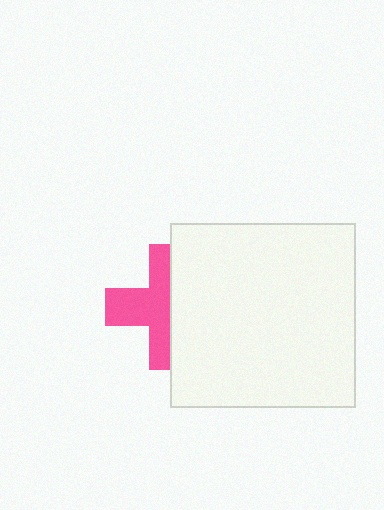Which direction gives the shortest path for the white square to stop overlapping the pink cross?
Moving right gives the shortest separation.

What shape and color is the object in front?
The object in front is a white square.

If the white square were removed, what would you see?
You would see the complete pink cross.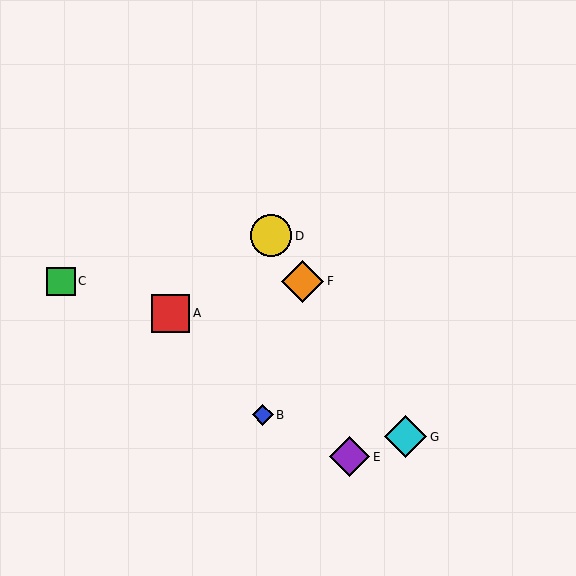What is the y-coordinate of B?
Object B is at y≈415.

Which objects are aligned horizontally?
Objects C, F are aligned horizontally.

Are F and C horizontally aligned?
Yes, both are at y≈281.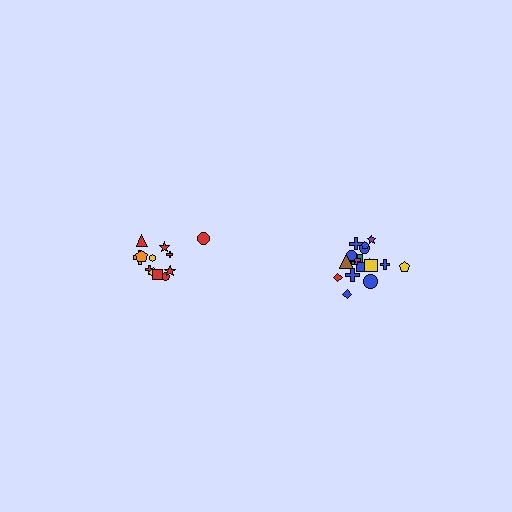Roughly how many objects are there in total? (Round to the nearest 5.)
Roughly 30 objects in total.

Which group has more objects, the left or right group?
The right group.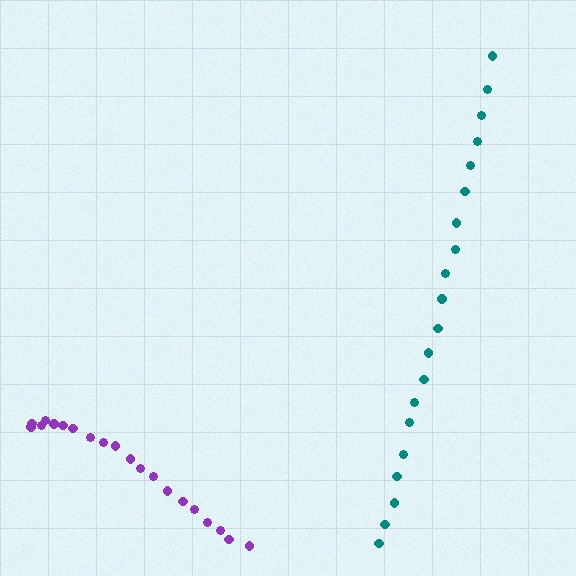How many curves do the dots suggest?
There are 2 distinct paths.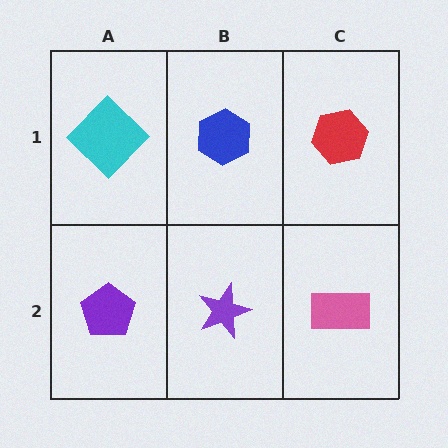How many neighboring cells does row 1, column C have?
2.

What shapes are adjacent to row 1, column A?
A purple pentagon (row 2, column A), a blue hexagon (row 1, column B).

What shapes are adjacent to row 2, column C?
A red hexagon (row 1, column C), a purple star (row 2, column B).